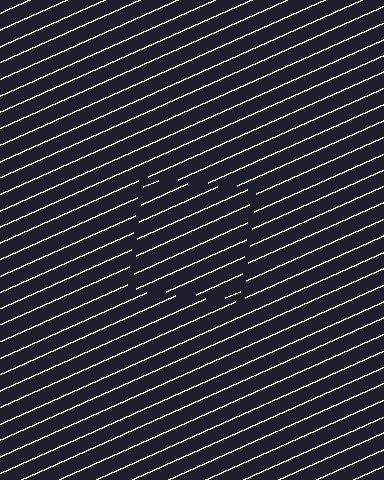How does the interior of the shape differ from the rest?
The interior of the shape contains the same grating, shifted by half a period — the contour is defined by the phase discontinuity where line-ends from the inner and outer gratings abut.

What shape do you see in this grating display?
An illusory square. The interior of the shape contains the same grating, shifted by half a period — the contour is defined by the phase discontinuity where line-ends from the inner and outer gratings abut.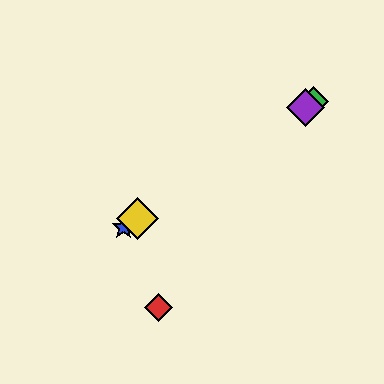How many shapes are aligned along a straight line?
4 shapes (the blue star, the green diamond, the yellow diamond, the purple diamond) are aligned along a straight line.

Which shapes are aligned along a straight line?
The blue star, the green diamond, the yellow diamond, the purple diamond are aligned along a straight line.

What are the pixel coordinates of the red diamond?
The red diamond is at (158, 308).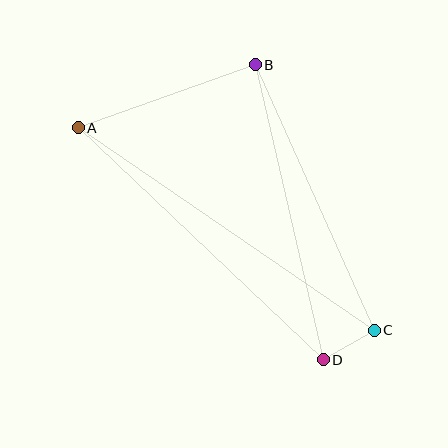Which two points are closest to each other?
Points C and D are closest to each other.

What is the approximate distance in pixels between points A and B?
The distance between A and B is approximately 188 pixels.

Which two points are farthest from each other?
Points A and C are farthest from each other.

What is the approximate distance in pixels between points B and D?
The distance between B and D is approximately 303 pixels.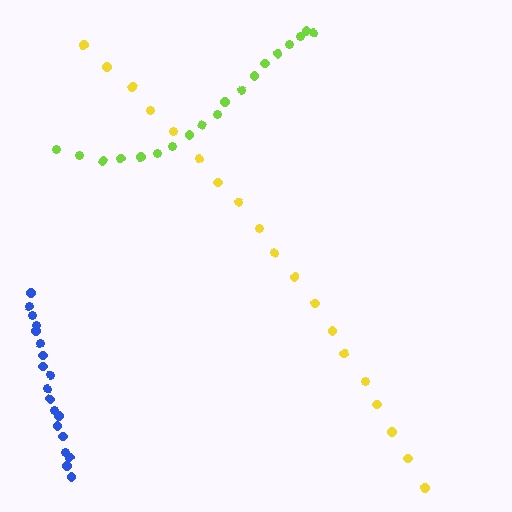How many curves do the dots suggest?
There are 3 distinct paths.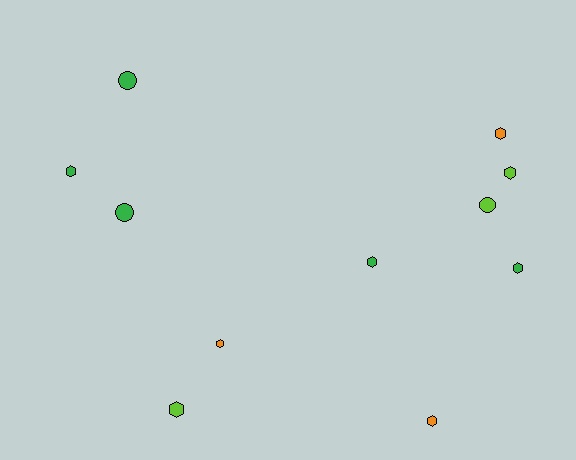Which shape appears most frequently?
Hexagon, with 8 objects.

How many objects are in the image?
There are 11 objects.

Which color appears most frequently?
Green, with 5 objects.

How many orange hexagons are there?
There are 3 orange hexagons.